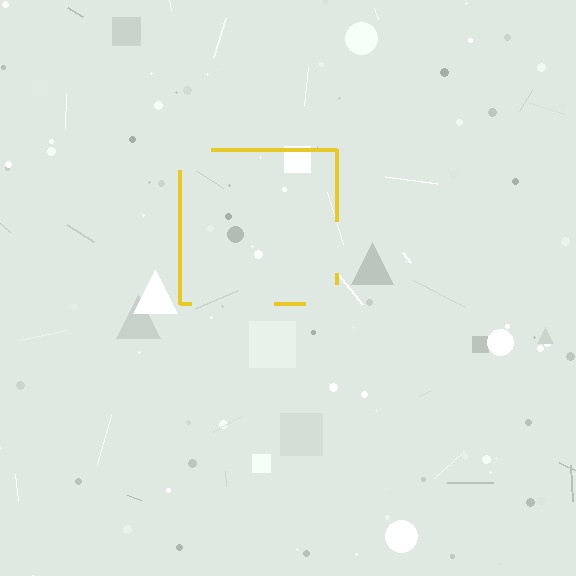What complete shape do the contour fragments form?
The contour fragments form a square.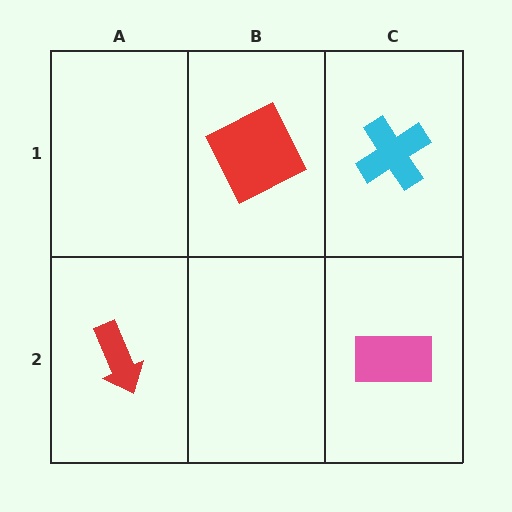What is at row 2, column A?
A red arrow.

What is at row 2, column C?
A pink rectangle.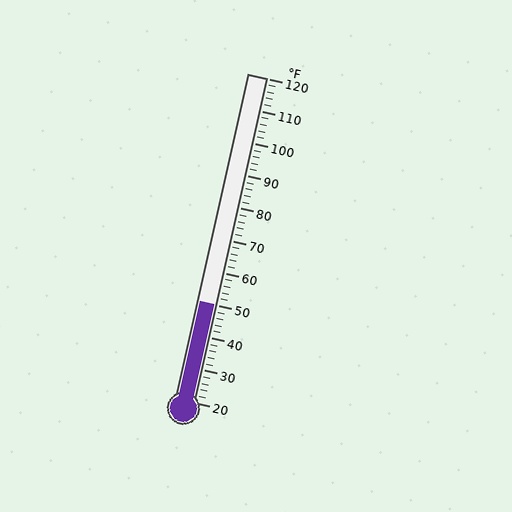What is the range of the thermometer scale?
The thermometer scale ranges from 20°F to 120°F.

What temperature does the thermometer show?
The thermometer shows approximately 50°F.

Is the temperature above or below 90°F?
The temperature is below 90°F.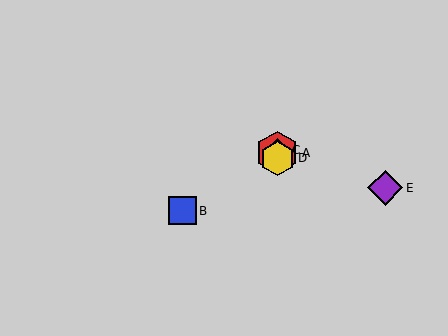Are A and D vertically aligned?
Yes, both are at x≈277.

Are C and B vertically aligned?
No, C is at x≈277 and B is at x≈182.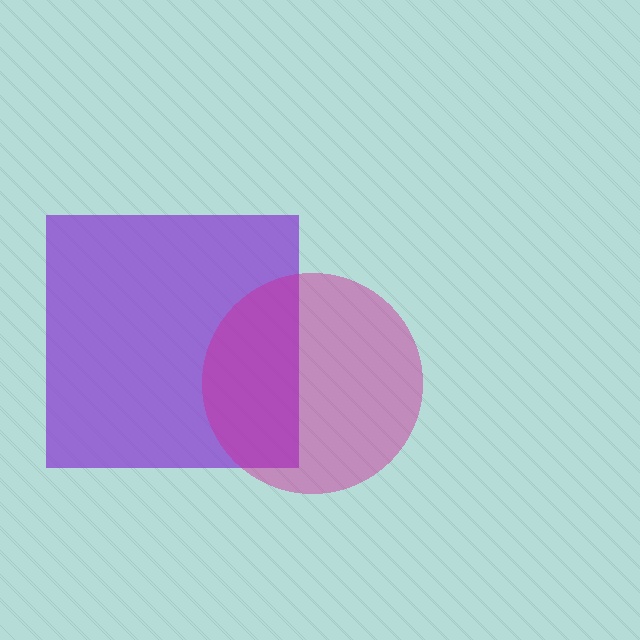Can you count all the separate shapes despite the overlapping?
Yes, there are 2 separate shapes.